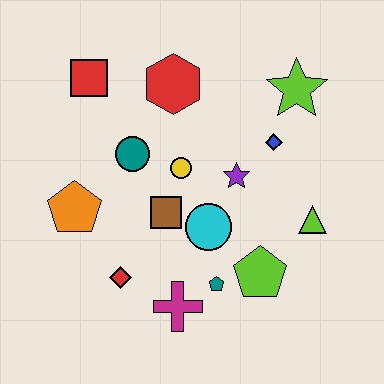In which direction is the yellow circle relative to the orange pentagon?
The yellow circle is to the right of the orange pentagon.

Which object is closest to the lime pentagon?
The teal pentagon is closest to the lime pentagon.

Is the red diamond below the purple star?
Yes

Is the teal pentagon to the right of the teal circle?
Yes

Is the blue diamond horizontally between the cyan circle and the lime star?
Yes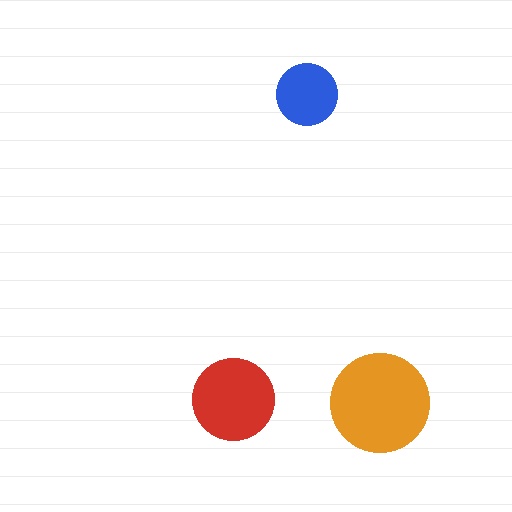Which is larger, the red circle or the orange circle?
The orange one.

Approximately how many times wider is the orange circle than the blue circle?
About 1.5 times wider.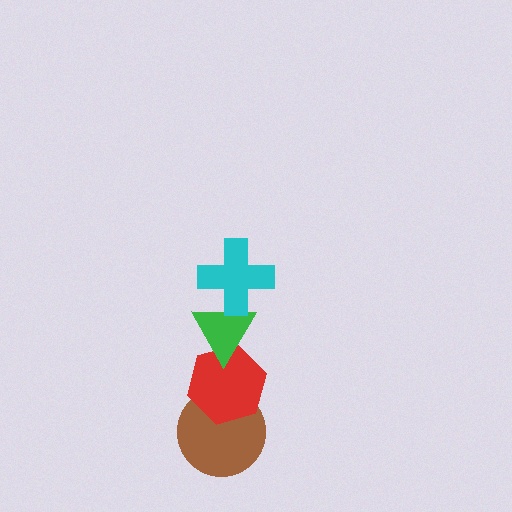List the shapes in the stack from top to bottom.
From top to bottom: the cyan cross, the green triangle, the red hexagon, the brown circle.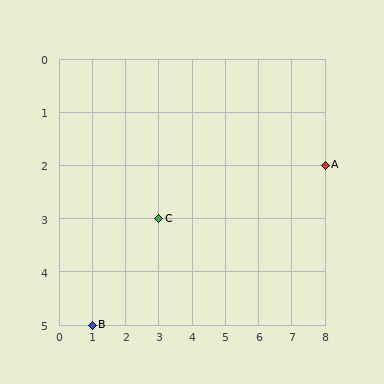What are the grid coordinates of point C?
Point C is at grid coordinates (3, 3).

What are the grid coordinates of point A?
Point A is at grid coordinates (8, 2).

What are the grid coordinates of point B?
Point B is at grid coordinates (1, 5).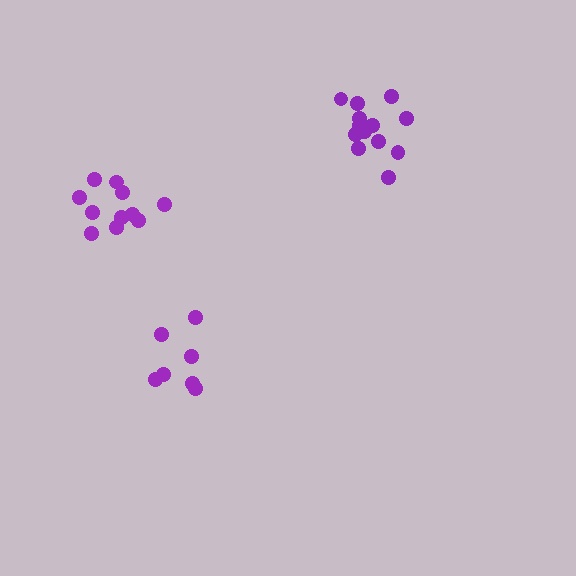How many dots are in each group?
Group 1: 11 dots, Group 2: 7 dots, Group 3: 13 dots (31 total).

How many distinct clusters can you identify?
There are 3 distinct clusters.